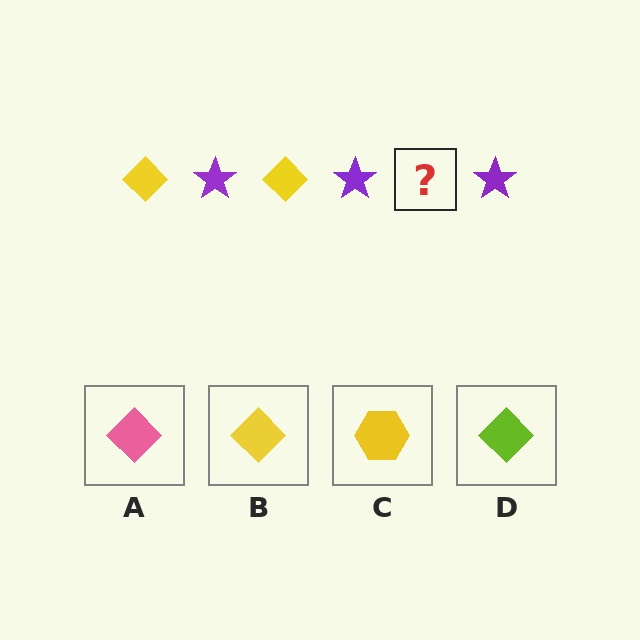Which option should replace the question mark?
Option B.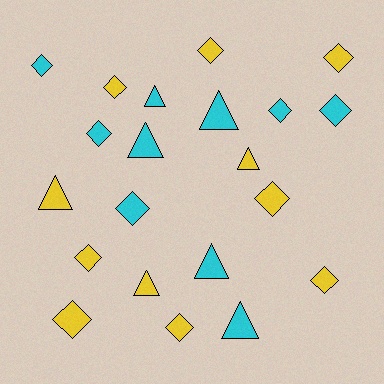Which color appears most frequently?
Yellow, with 11 objects.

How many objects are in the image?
There are 21 objects.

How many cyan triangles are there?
There are 5 cyan triangles.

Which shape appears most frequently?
Diamond, with 13 objects.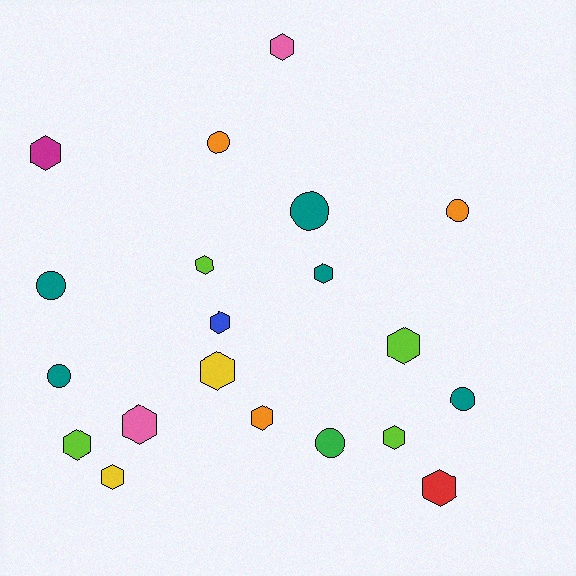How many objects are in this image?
There are 20 objects.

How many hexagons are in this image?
There are 13 hexagons.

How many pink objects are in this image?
There are 2 pink objects.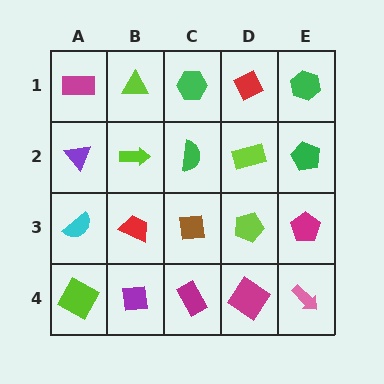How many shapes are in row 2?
5 shapes.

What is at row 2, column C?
A green semicircle.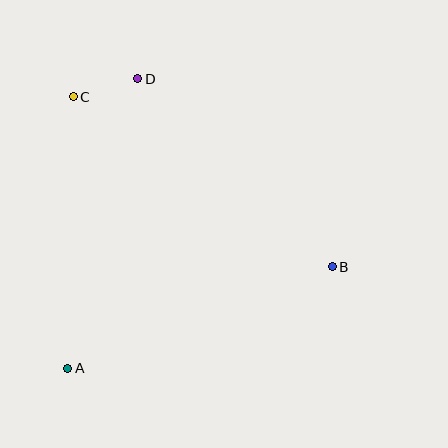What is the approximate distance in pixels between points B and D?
The distance between B and D is approximately 271 pixels.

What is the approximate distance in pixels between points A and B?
The distance between A and B is approximately 283 pixels.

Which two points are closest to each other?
Points C and D are closest to each other.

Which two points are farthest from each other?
Points B and C are farthest from each other.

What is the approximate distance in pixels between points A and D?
The distance between A and D is approximately 298 pixels.